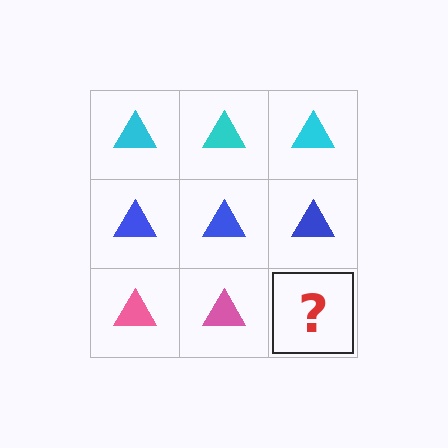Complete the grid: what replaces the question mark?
The question mark should be replaced with a pink triangle.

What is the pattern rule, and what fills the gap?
The rule is that each row has a consistent color. The gap should be filled with a pink triangle.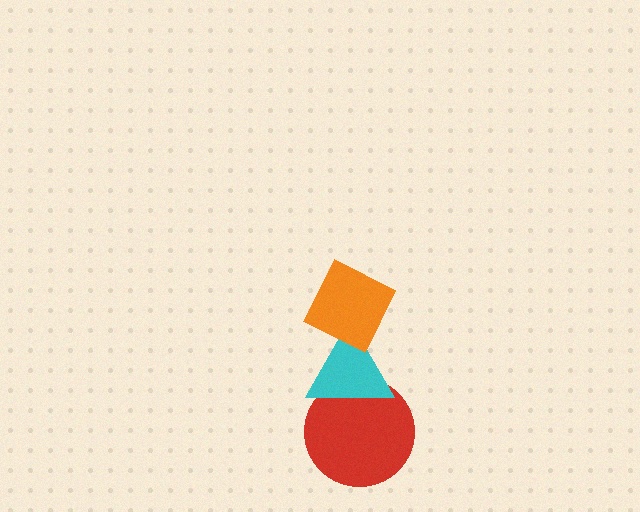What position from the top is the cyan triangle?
The cyan triangle is 2nd from the top.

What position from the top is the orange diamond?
The orange diamond is 1st from the top.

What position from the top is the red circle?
The red circle is 3rd from the top.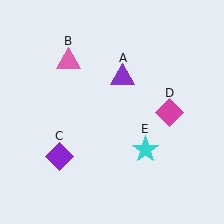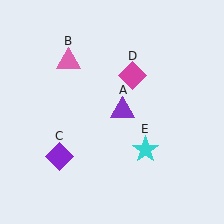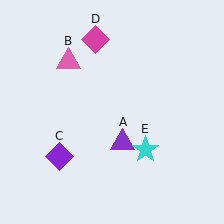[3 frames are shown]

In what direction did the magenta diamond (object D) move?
The magenta diamond (object D) moved up and to the left.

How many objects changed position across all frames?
2 objects changed position: purple triangle (object A), magenta diamond (object D).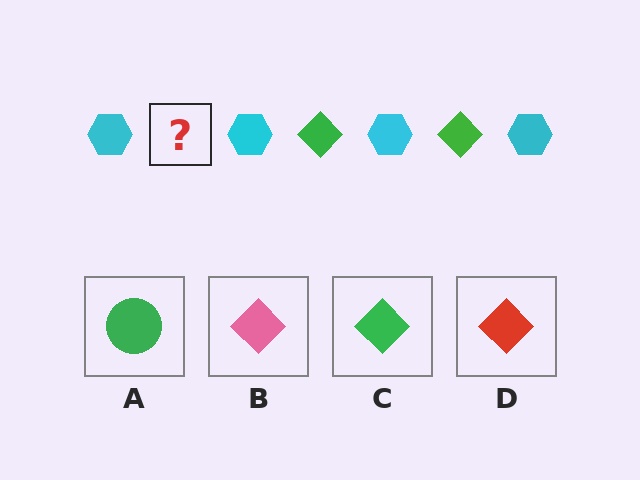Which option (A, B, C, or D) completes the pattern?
C.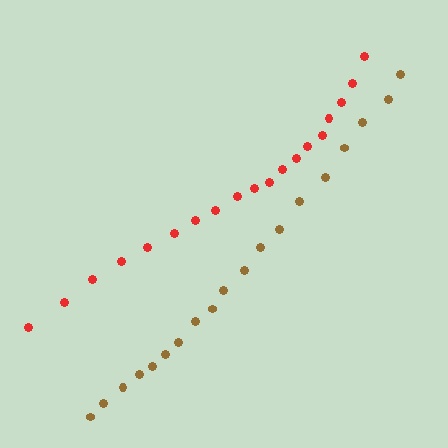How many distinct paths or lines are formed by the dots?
There are 2 distinct paths.